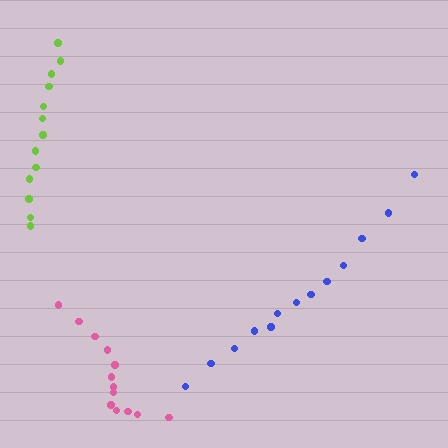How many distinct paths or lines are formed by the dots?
There are 3 distinct paths.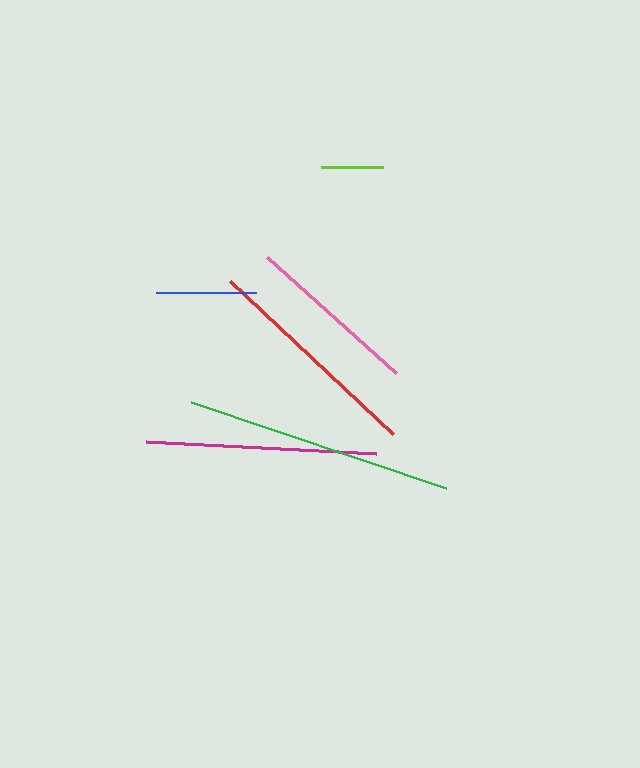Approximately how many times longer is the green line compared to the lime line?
The green line is approximately 4.3 times the length of the lime line.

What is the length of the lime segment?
The lime segment is approximately 62 pixels long.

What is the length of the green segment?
The green segment is approximately 269 pixels long.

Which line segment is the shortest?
The lime line is the shortest at approximately 62 pixels.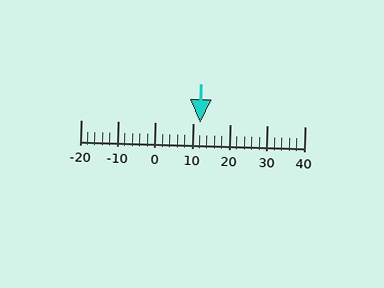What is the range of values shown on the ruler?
The ruler shows values from -20 to 40.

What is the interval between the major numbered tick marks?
The major tick marks are spaced 10 units apart.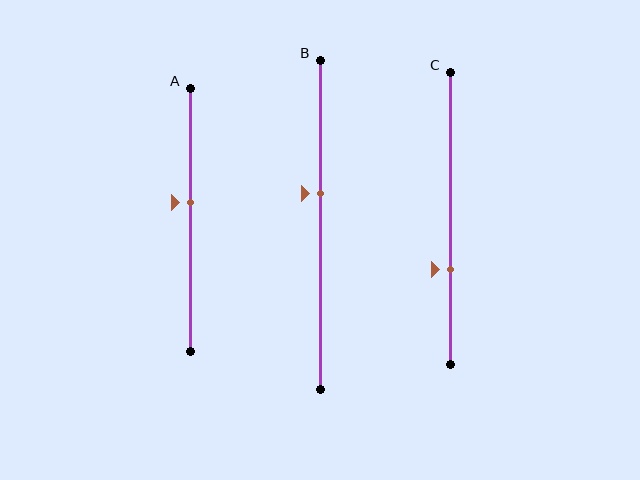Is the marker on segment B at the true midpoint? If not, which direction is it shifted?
No, the marker on segment B is shifted upward by about 10% of the segment length.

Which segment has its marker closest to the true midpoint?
Segment A has its marker closest to the true midpoint.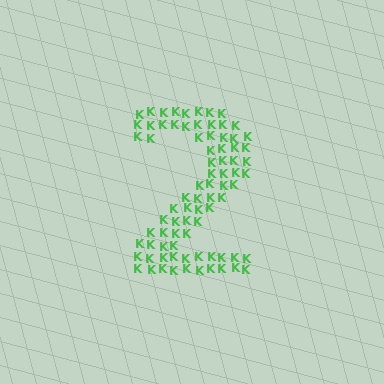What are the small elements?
The small elements are letter K's.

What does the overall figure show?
The overall figure shows the digit 2.